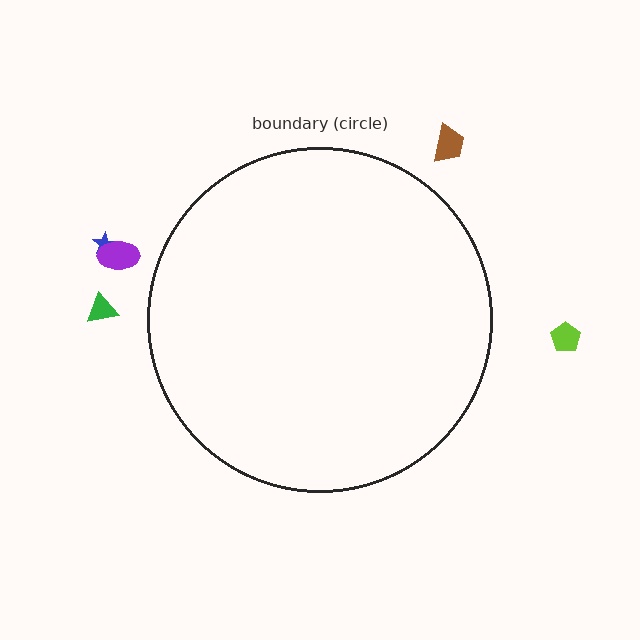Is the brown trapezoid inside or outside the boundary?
Outside.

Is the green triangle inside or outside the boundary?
Outside.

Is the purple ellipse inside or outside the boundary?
Outside.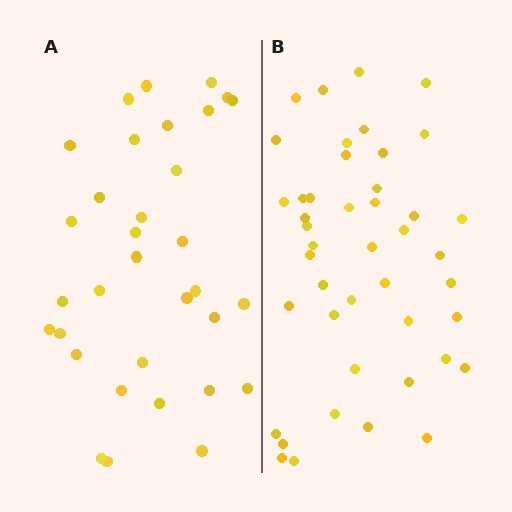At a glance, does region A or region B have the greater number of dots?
Region B (the right region) has more dots.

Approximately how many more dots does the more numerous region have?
Region B has roughly 12 or so more dots than region A.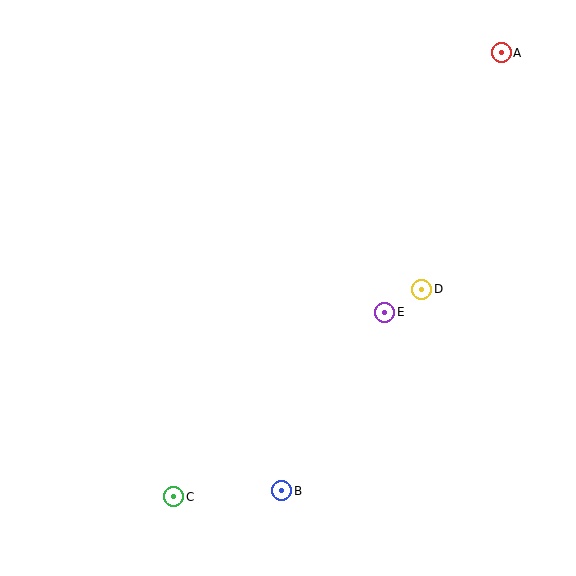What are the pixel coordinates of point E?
Point E is at (385, 312).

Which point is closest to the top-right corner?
Point A is closest to the top-right corner.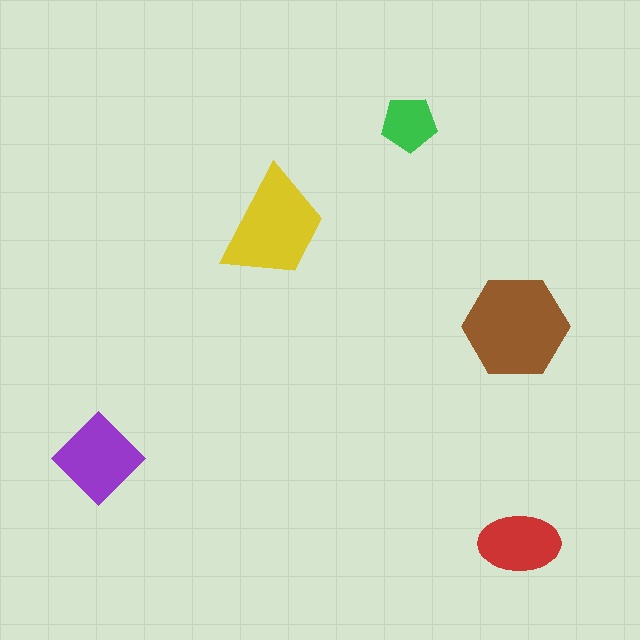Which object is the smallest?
The green pentagon.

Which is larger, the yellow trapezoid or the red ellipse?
The yellow trapezoid.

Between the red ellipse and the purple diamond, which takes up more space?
The purple diamond.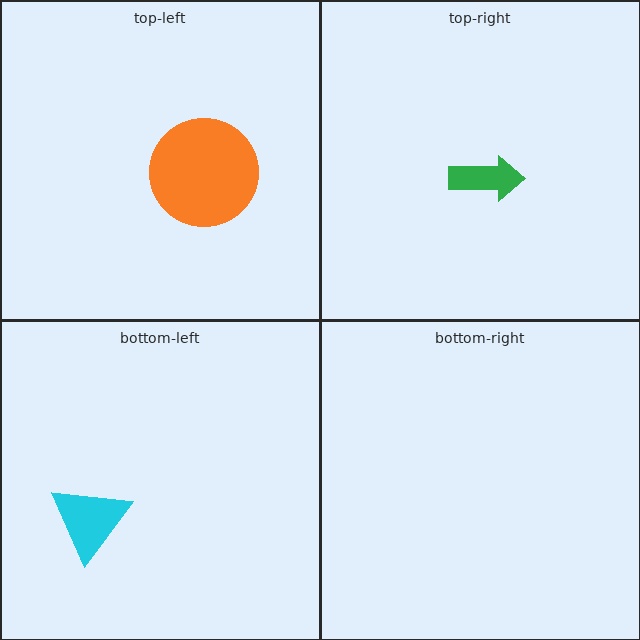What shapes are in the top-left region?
The orange circle.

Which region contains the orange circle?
The top-left region.